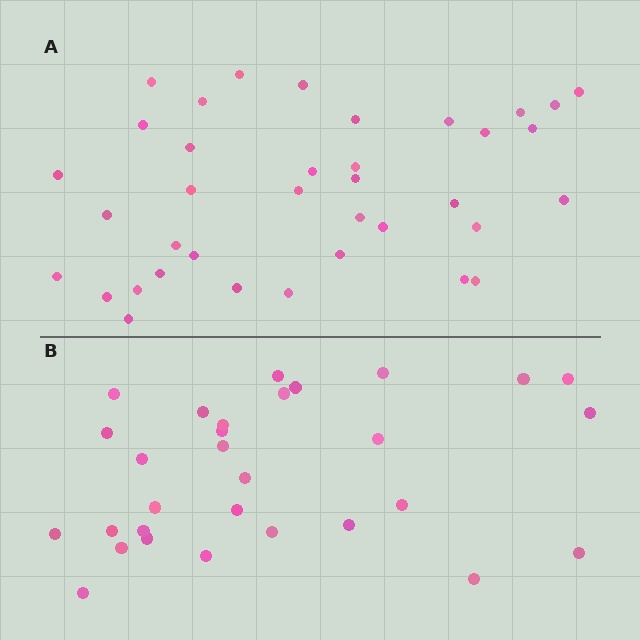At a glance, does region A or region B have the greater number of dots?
Region A (the top region) has more dots.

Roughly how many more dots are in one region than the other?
Region A has roughly 8 or so more dots than region B.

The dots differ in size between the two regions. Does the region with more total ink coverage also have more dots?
No. Region B has more total ink coverage because its dots are larger, but region A actually contains more individual dots. Total area can be misleading — the number of items is what matters here.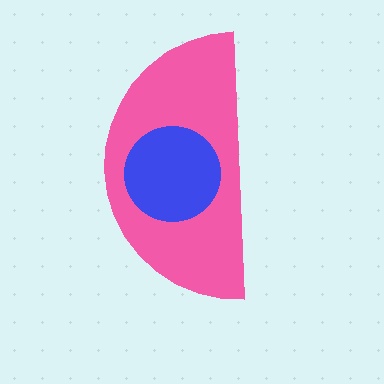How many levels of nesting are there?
2.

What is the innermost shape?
The blue circle.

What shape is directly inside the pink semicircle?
The blue circle.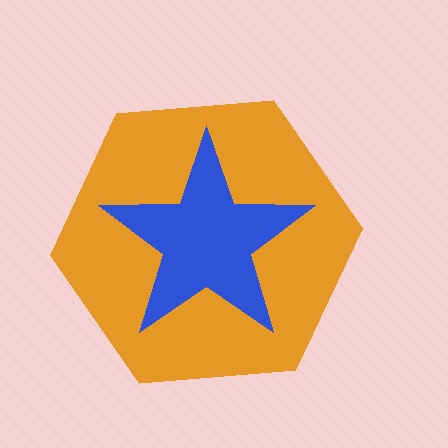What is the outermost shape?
The orange hexagon.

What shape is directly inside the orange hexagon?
The blue star.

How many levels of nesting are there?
2.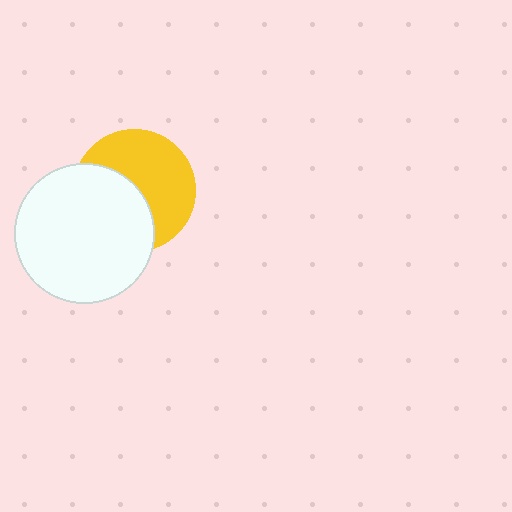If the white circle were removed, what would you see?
You would see the complete yellow circle.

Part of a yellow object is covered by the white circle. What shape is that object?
It is a circle.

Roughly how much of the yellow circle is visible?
About half of it is visible (roughly 55%).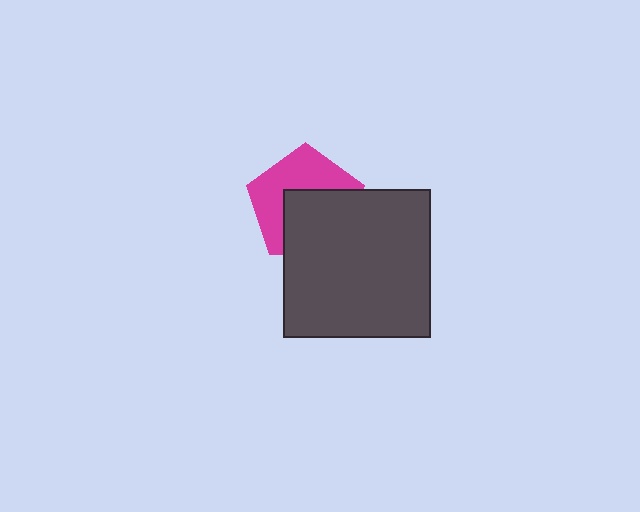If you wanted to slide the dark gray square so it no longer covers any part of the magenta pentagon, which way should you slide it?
Slide it down — that is the most direct way to separate the two shapes.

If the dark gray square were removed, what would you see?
You would see the complete magenta pentagon.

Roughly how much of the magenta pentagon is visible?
About half of it is visible (roughly 51%).